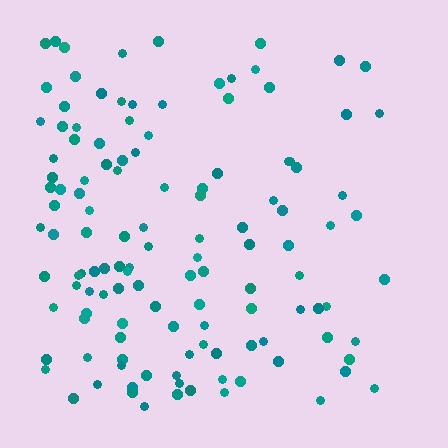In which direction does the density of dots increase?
From right to left, with the left side densest.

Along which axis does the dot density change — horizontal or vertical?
Horizontal.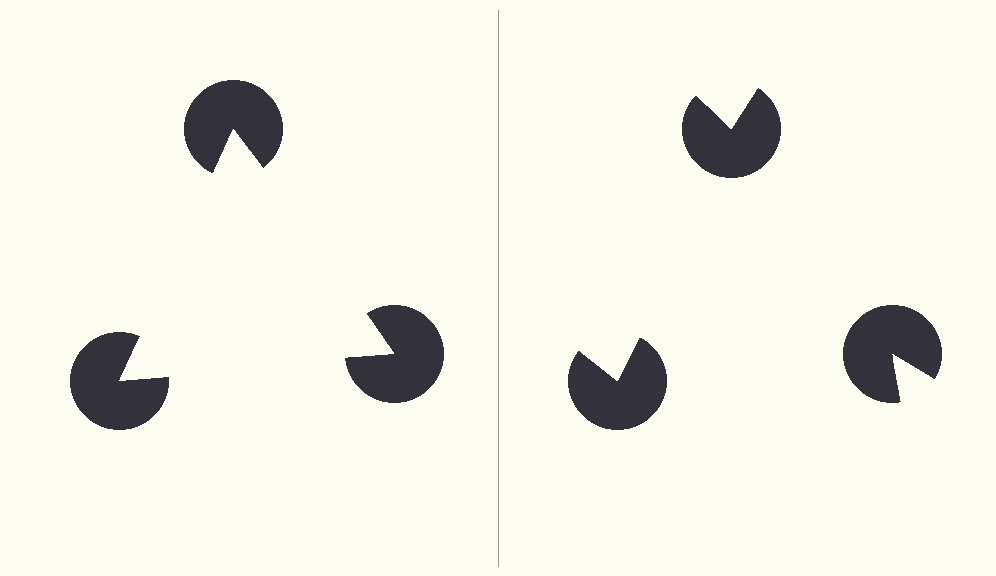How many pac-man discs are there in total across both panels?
6 — 3 on each side.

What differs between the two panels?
The pac-man discs are positioned identically on both sides; only the wedge orientations differ. On the left they align to a triangle; on the right they are misaligned.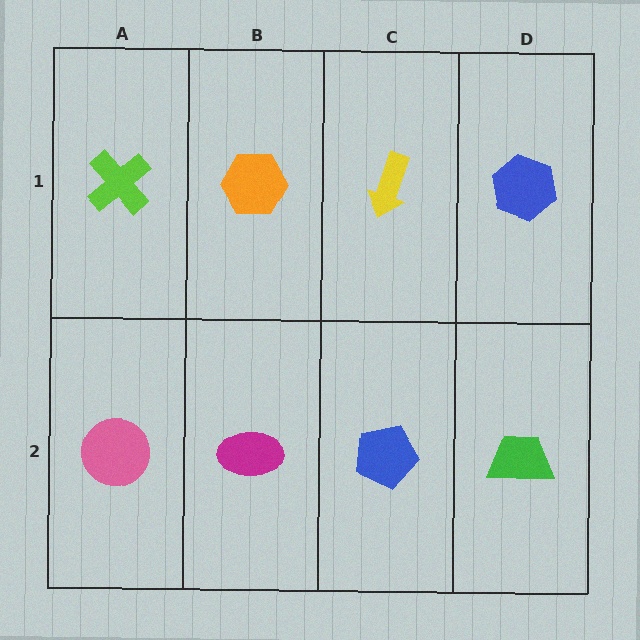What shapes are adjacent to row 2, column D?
A blue hexagon (row 1, column D), a blue pentagon (row 2, column C).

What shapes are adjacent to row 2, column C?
A yellow arrow (row 1, column C), a magenta ellipse (row 2, column B), a green trapezoid (row 2, column D).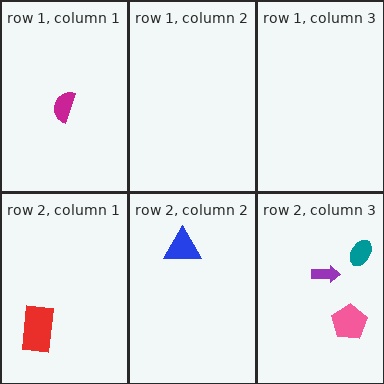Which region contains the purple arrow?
The row 2, column 3 region.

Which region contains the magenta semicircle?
The row 1, column 1 region.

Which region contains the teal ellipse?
The row 2, column 3 region.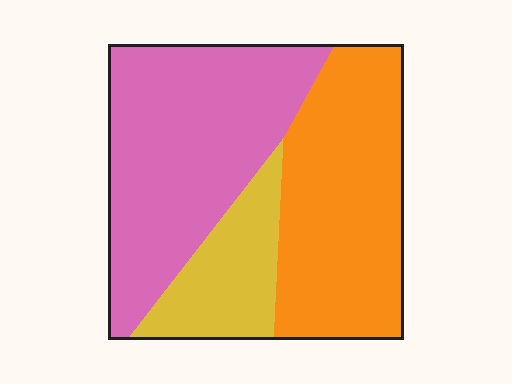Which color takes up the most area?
Pink, at roughly 45%.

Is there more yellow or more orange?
Orange.